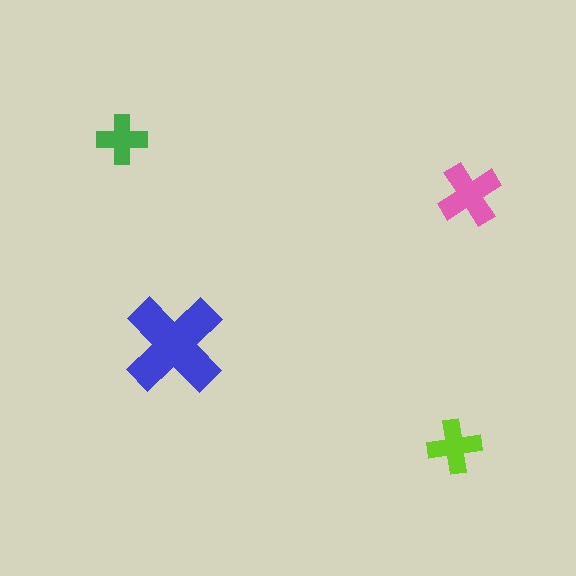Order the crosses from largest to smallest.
the blue one, the pink one, the lime one, the green one.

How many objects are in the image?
There are 4 objects in the image.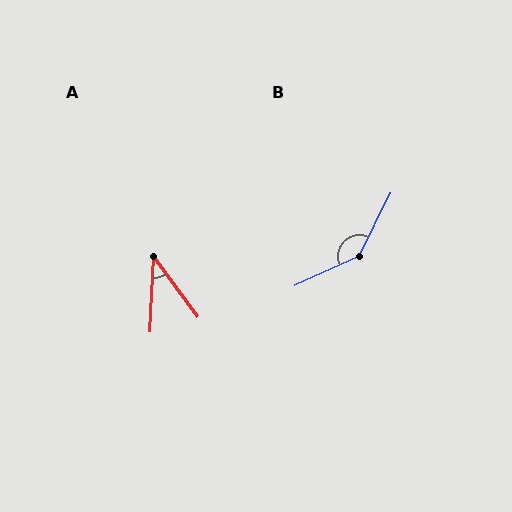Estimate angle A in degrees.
Approximately 39 degrees.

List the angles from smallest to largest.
A (39°), B (142°).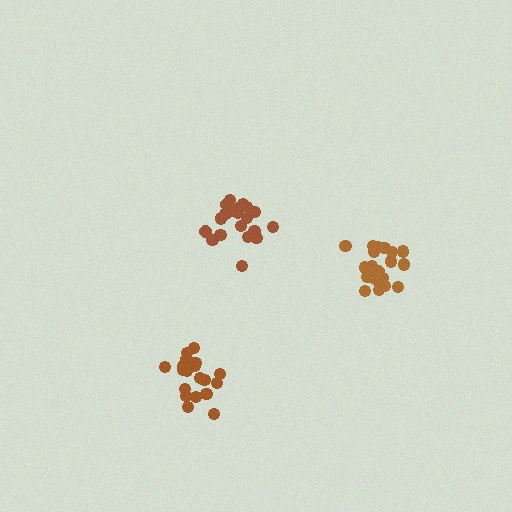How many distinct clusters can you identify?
There are 3 distinct clusters.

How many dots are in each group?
Group 1: 19 dots, Group 2: 20 dots, Group 3: 20 dots (59 total).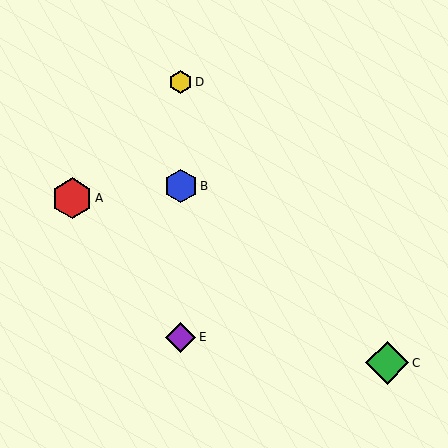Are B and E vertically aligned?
Yes, both are at x≈181.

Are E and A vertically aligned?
No, E is at x≈181 and A is at x≈72.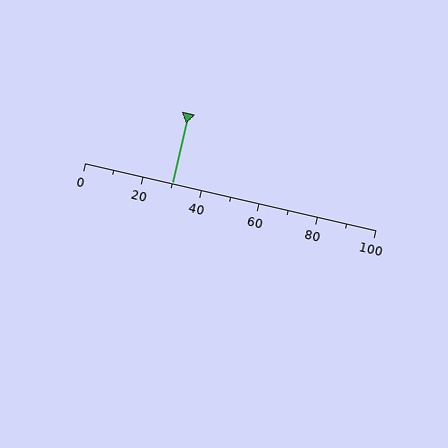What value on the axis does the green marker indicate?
The marker indicates approximately 30.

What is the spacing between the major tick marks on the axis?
The major ticks are spaced 20 apart.